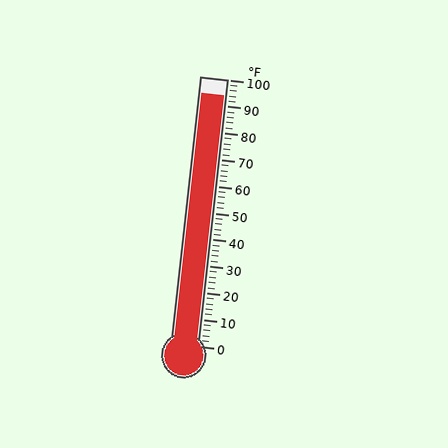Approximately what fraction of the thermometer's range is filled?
The thermometer is filled to approximately 95% of its range.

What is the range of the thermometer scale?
The thermometer scale ranges from 0°F to 100°F.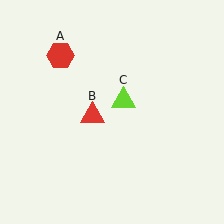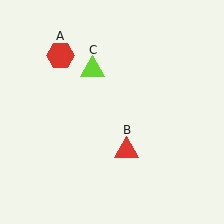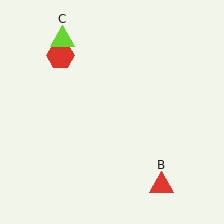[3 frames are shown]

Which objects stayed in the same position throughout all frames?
Red hexagon (object A) remained stationary.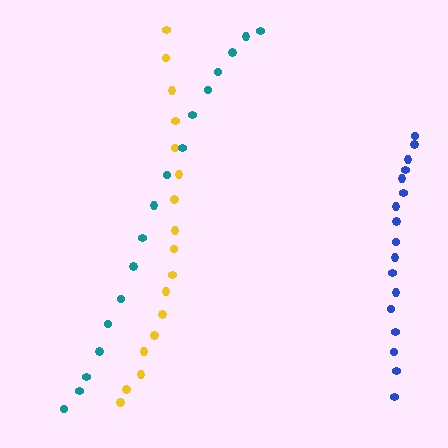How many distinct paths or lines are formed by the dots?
There are 3 distinct paths.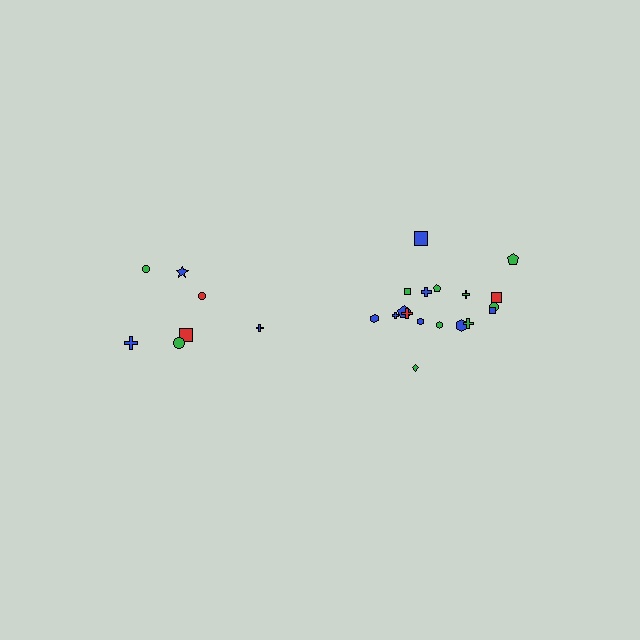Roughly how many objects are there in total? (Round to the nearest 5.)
Roughly 25 objects in total.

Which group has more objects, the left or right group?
The right group.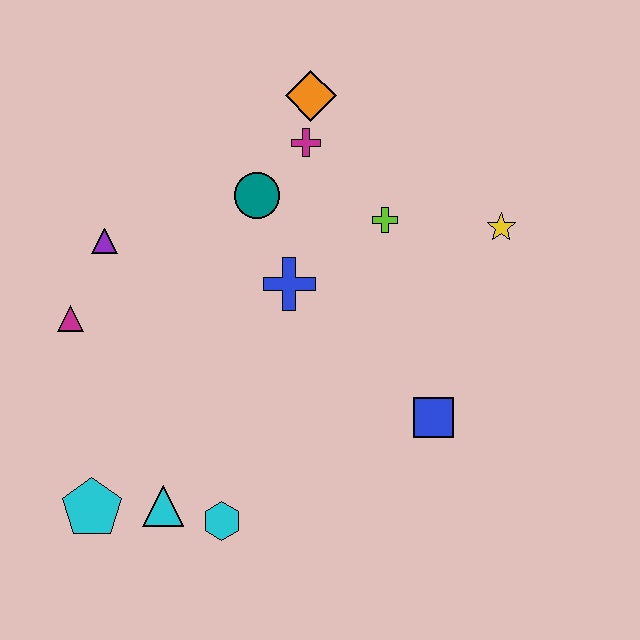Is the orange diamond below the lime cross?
No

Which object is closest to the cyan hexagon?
The cyan triangle is closest to the cyan hexagon.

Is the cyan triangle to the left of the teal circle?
Yes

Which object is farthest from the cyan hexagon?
The orange diamond is farthest from the cyan hexagon.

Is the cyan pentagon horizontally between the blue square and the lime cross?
No